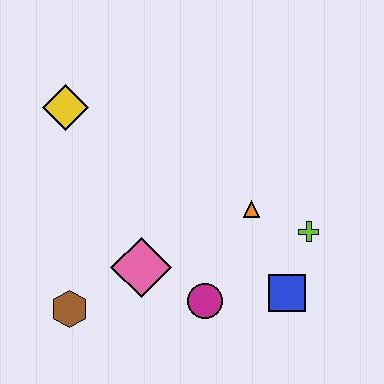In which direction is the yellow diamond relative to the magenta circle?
The yellow diamond is above the magenta circle.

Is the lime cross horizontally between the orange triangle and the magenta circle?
No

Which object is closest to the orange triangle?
The lime cross is closest to the orange triangle.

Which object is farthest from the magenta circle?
The yellow diamond is farthest from the magenta circle.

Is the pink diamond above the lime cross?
No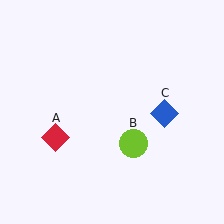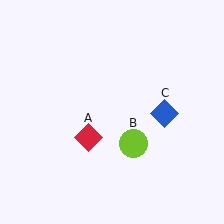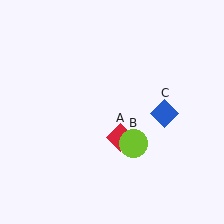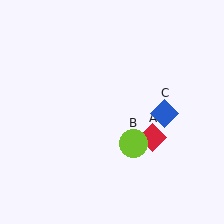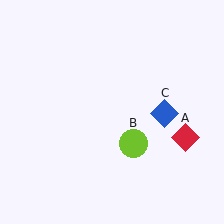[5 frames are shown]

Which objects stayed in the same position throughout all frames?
Lime circle (object B) and blue diamond (object C) remained stationary.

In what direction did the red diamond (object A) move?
The red diamond (object A) moved right.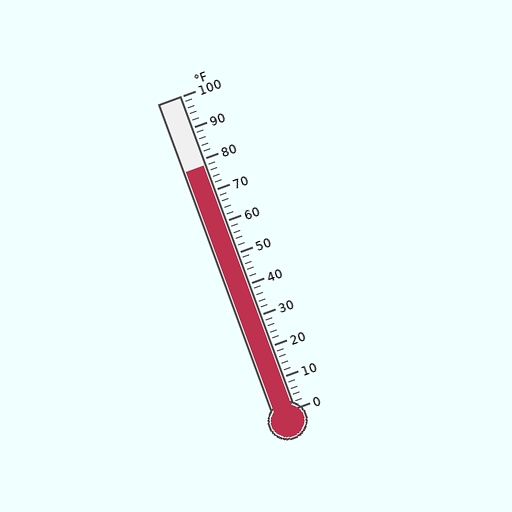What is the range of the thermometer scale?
The thermometer scale ranges from 0°F to 100°F.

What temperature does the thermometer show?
The thermometer shows approximately 78°F.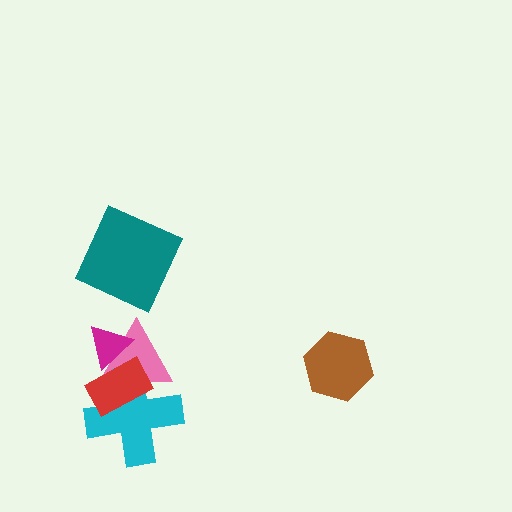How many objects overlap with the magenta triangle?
2 objects overlap with the magenta triangle.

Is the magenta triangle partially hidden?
Yes, it is partially covered by another shape.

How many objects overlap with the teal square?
0 objects overlap with the teal square.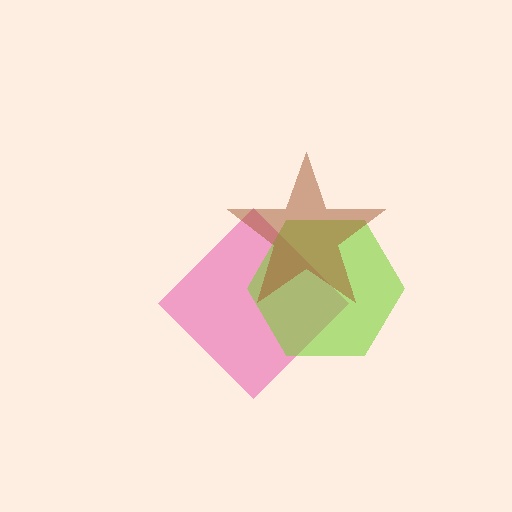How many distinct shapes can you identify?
There are 3 distinct shapes: a pink diamond, a lime hexagon, a brown star.